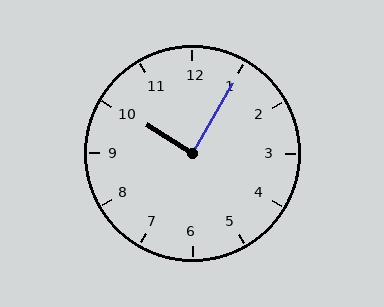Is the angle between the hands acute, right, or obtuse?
It is right.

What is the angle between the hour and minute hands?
Approximately 88 degrees.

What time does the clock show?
10:05.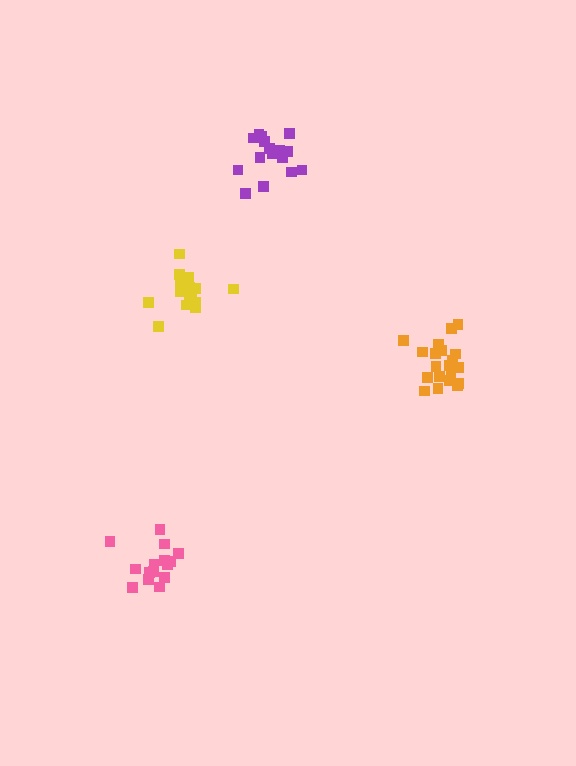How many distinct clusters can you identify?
There are 4 distinct clusters.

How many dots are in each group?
Group 1: 17 dots, Group 2: 15 dots, Group 3: 20 dots, Group 4: 16 dots (68 total).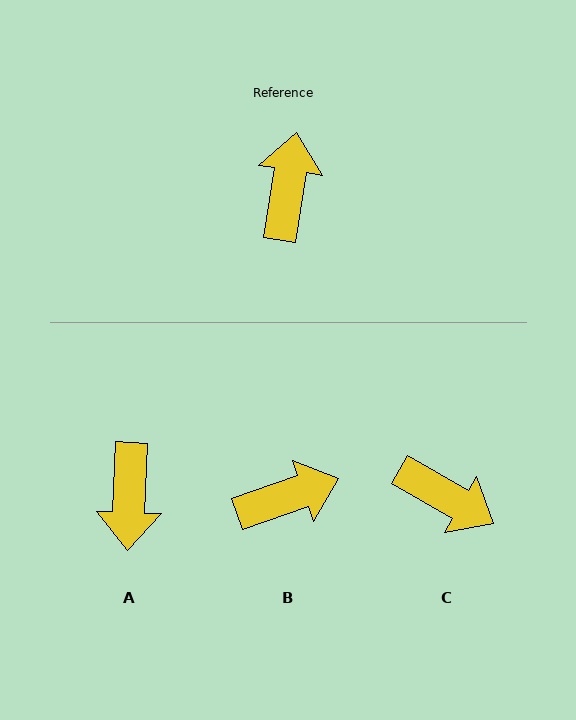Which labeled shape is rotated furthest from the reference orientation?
A, about 174 degrees away.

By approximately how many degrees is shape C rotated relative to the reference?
Approximately 111 degrees clockwise.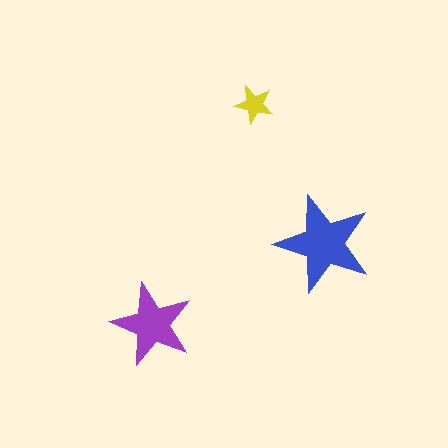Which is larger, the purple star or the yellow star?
The purple one.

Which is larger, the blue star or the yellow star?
The blue one.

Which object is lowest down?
The purple star is bottommost.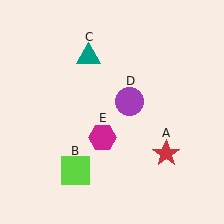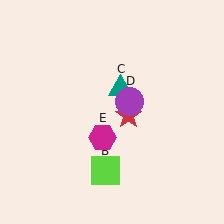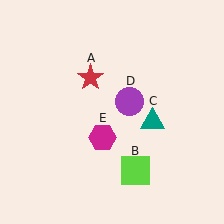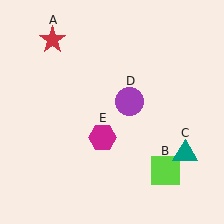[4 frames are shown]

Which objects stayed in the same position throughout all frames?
Purple circle (object D) and magenta hexagon (object E) remained stationary.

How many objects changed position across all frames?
3 objects changed position: red star (object A), lime square (object B), teal triangle (object C).